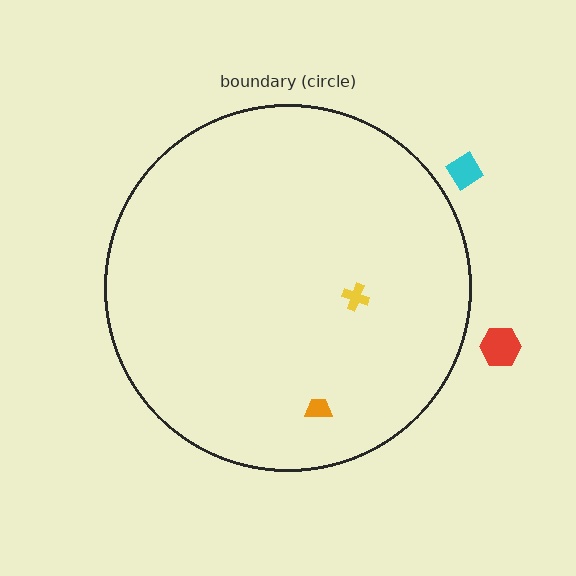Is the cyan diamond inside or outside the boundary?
Outside.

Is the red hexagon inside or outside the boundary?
Outside.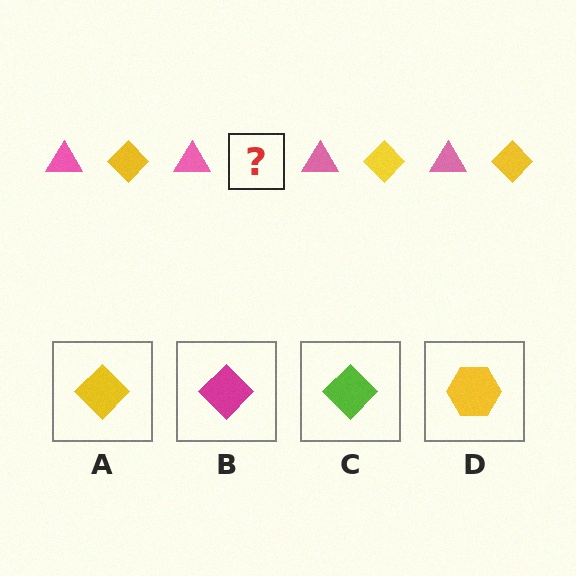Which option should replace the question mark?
Option A.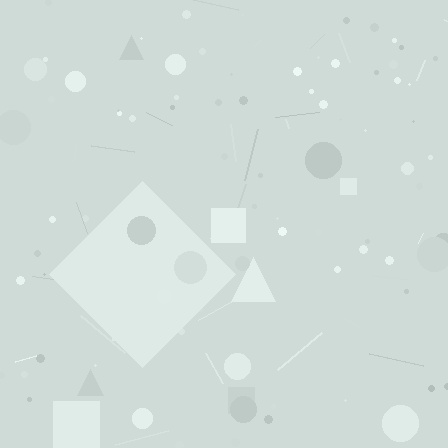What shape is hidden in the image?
A diamond is hidden in the image.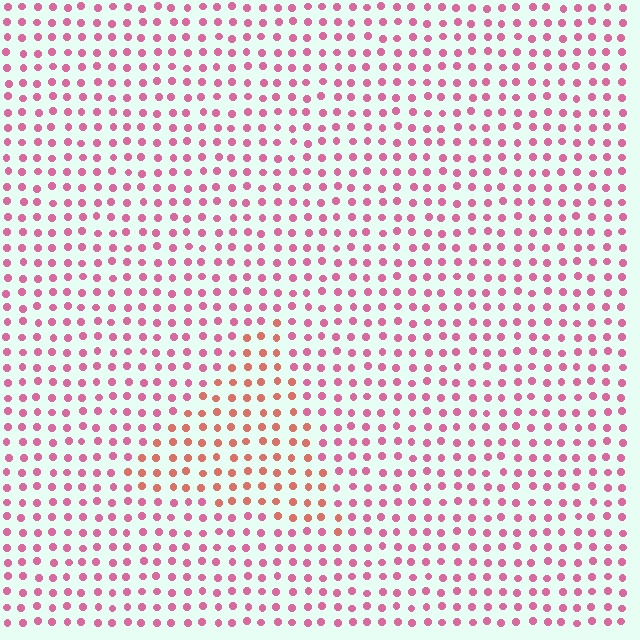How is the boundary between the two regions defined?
The boundary is defined purely by a slight shift in hue (about 34 degrees). Spacing, size, and orientation are identical on both sides.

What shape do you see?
I see a triangle.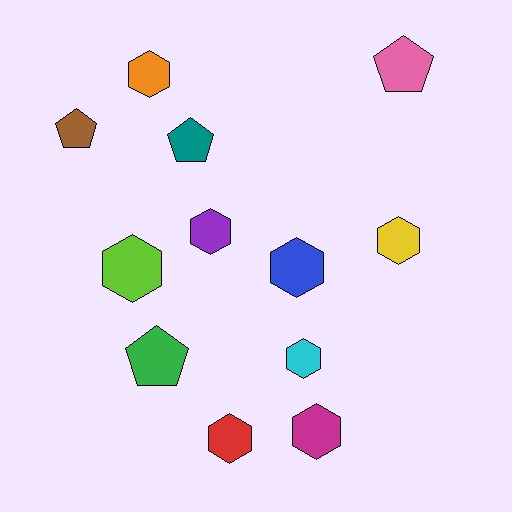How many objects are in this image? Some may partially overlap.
There are 12 objects.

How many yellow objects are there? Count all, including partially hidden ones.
There is 1 yellow object.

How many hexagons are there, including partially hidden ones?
There are 8 hexagons.